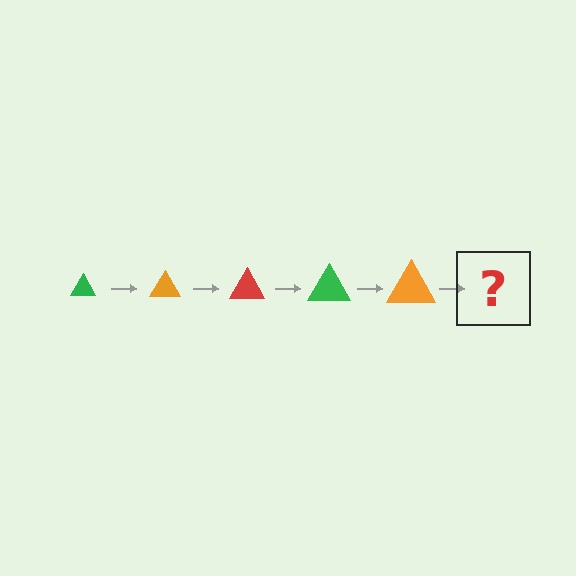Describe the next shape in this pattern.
It should be a red triangle, larger than the previous one.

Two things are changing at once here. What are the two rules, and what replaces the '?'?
The two rules are that the triangle grows larger each step and the color cycles through green, orange, and red. The '?' should be a red triangle, larger than the previous one.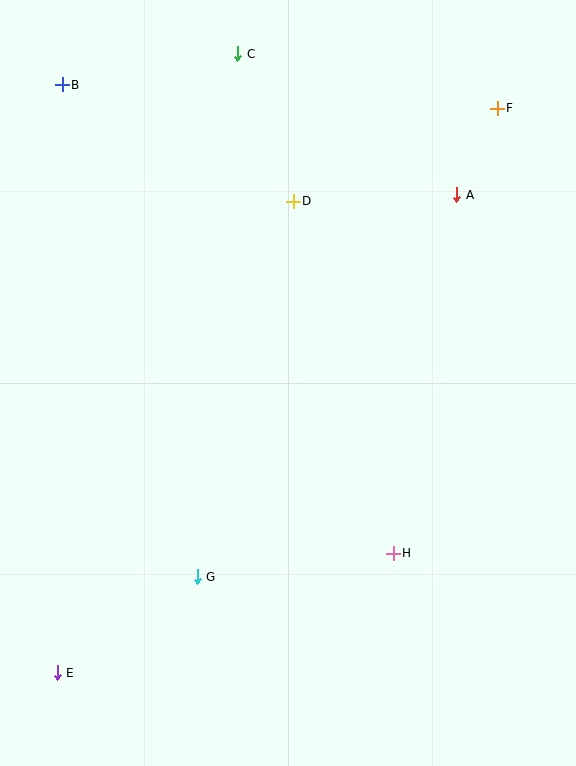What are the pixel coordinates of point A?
Point A is at (457, 195).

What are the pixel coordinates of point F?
Point F is at (497, 108).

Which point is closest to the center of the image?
Point D at (293, 201) is closest to the center.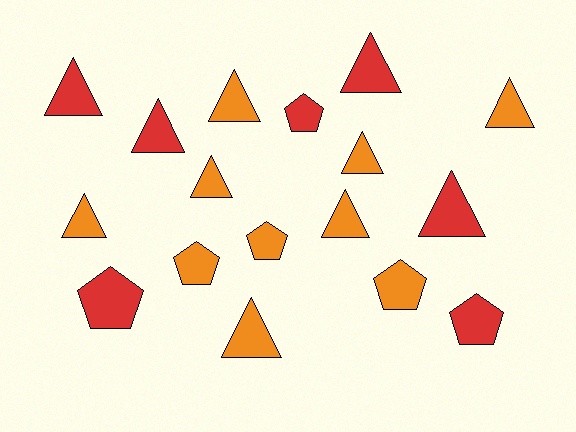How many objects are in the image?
There are 17 objects.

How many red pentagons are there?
There are 3 red pentagons.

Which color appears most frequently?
Orange, with 10 objects.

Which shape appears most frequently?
Triangle, with 11 objects.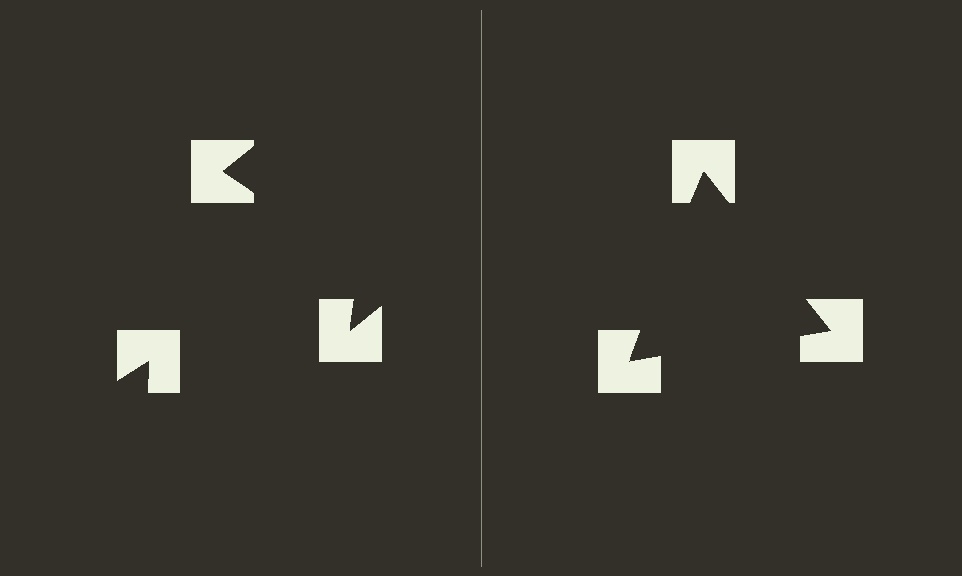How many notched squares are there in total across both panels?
6 — 3 on each side.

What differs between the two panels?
The notched squares are positioned identically on both sides; only the wedge orientations differ. On the right they align to a triangle; on the left they are misaligned.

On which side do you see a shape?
An illusory triangle appears on the right side. On the left side the wedge cuts are rotated, so no coherent shape forms.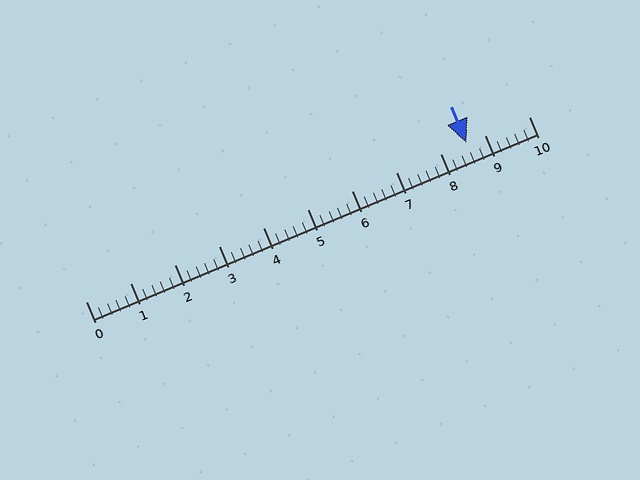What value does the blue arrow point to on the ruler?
The blue arrow points to approximately 8.6.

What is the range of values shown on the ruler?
The ruler shows values from 0 to 10.